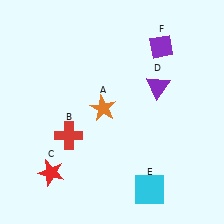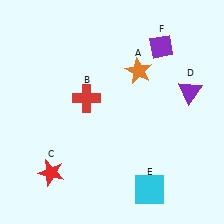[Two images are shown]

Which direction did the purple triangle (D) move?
The purple triangle (D) moved right.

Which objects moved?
The objects that moved are: the orange star (A), the red cross (B), the purple triangle (D).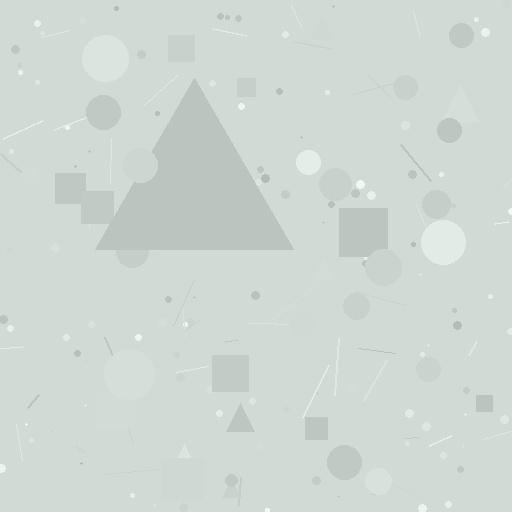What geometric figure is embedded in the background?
A triangle is embedded in the background.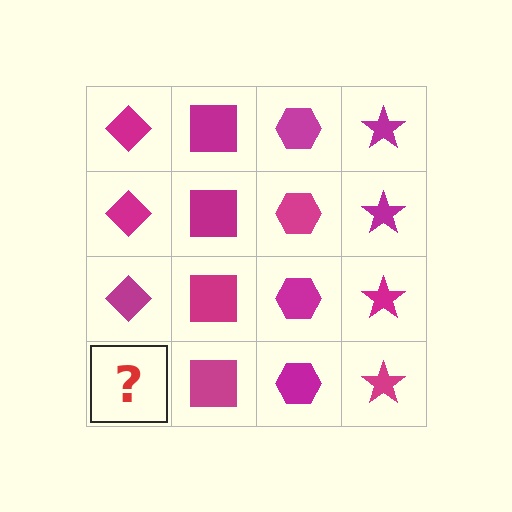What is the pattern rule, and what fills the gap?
The rule is that each column has a consistent shape. The gap should be filled with a magenta diamond.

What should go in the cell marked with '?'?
The missing cell should contain a magenta diamond.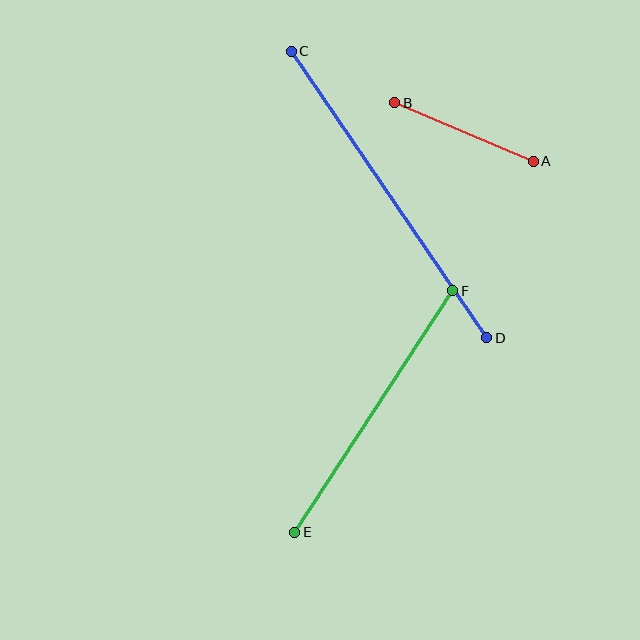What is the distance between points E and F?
The distance is approximately 289 pixels.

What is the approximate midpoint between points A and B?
The midpoint is at approximately (464, 132) pixels.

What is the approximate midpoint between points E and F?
The midpoint is at approximately (374, 411) pixels.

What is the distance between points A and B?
The distance is approximately 150 pixels.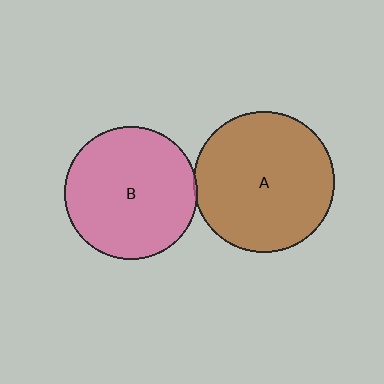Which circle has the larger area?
Circle A (brown).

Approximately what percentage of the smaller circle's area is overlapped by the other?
Approximately 5%.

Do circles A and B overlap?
Yes.